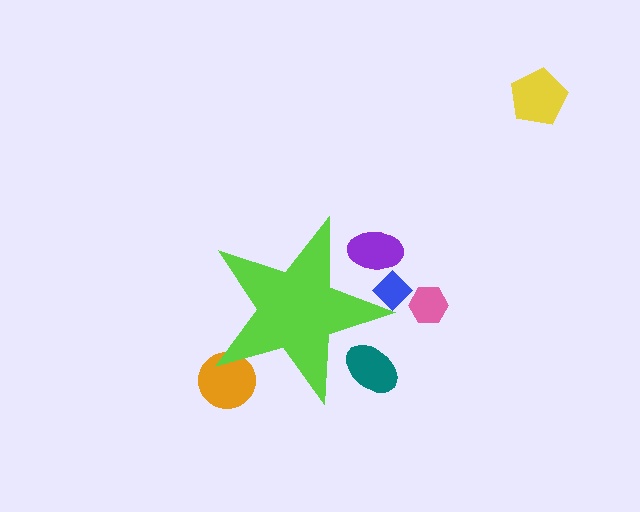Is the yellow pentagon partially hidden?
No, the yellow pentagon is fully visible.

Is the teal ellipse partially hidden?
Yes, the teal ellipse is partially hidden behind the lime star.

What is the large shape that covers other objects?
A lime star.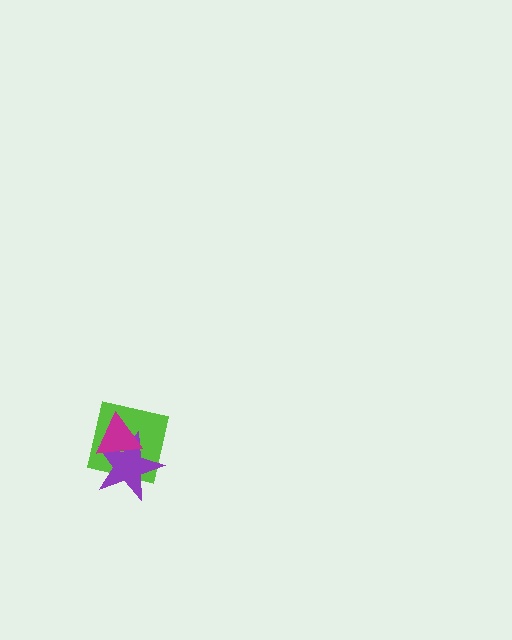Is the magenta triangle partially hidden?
No, no other shape covers it.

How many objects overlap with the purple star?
2 objects overlap with the purple star.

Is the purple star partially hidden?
Yes, it is partially covered by another shape.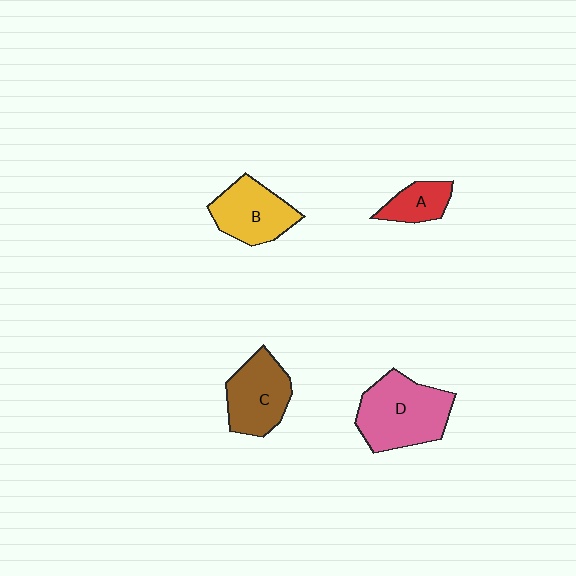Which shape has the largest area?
Shape D (pink).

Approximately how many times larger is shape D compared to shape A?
Approximately 2.4 times.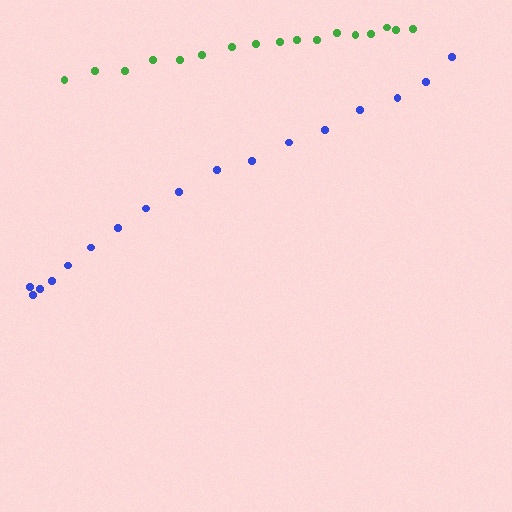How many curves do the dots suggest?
There are 2 distinct paths.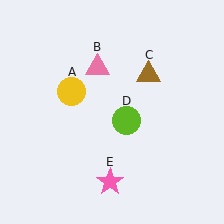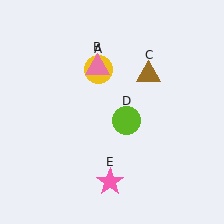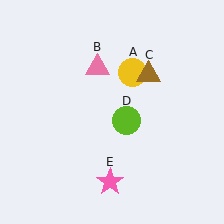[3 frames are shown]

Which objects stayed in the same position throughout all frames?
Pink triangle (object B) and brown triangle (object C) and lime circle (object D) and pink star (object E) remained stationary.